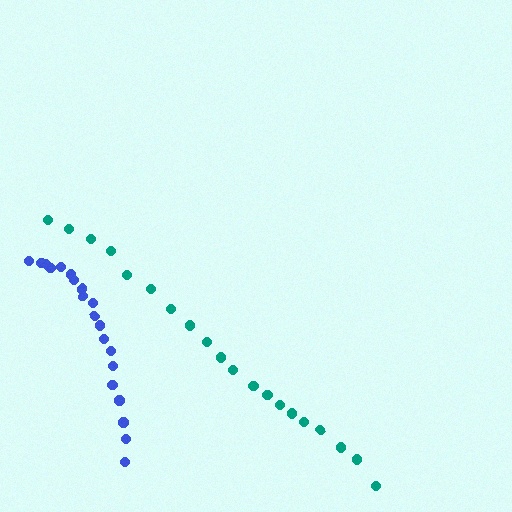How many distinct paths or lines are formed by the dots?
There are 2 distinct paths.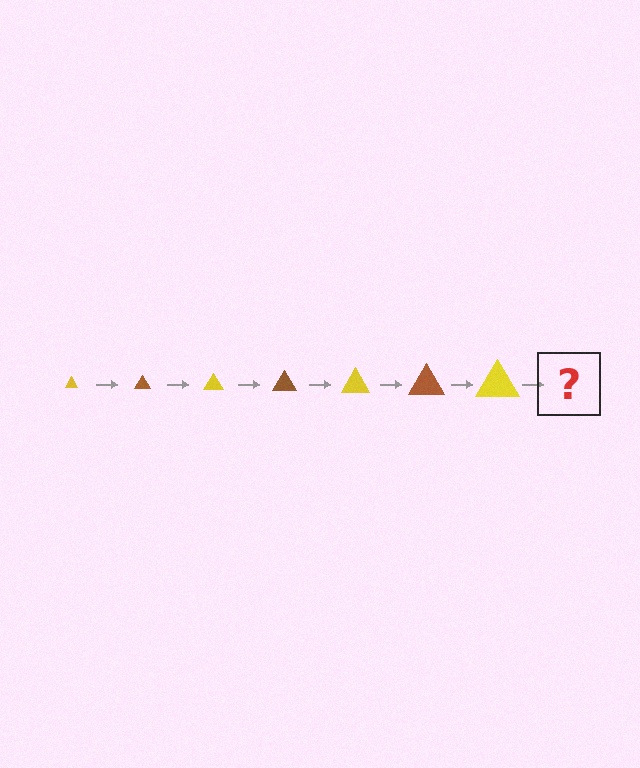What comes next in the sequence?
The next element should be a brown triangle, larger than the previous one.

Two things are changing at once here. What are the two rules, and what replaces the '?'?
The two rules are that the triangle grows larger each step and the color cycles through yellow and brown. The '?' should be a brown triangle, larger than the previous one.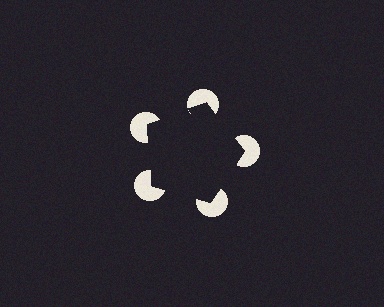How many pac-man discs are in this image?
There are 5 — one at each vertex of the illusory pentagon.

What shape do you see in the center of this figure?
An illusory pentagon — its edges are inferred from the aligned wedge cuts in the pac-man discs, not physically drawn.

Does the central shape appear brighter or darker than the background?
It typically appears slightly darker than the background, even though no actual brightness change is drawn.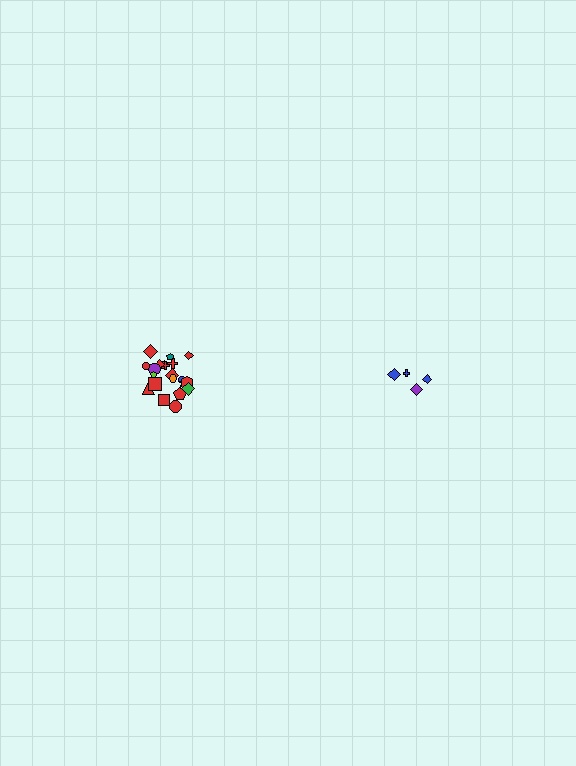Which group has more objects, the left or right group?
The left group.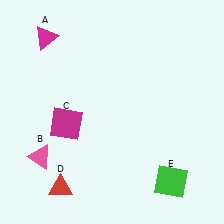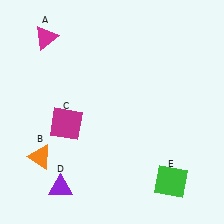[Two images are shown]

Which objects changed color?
B changed from pink to orange. D changed from red to purple.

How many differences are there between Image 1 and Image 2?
There are 2 differences between the two images.